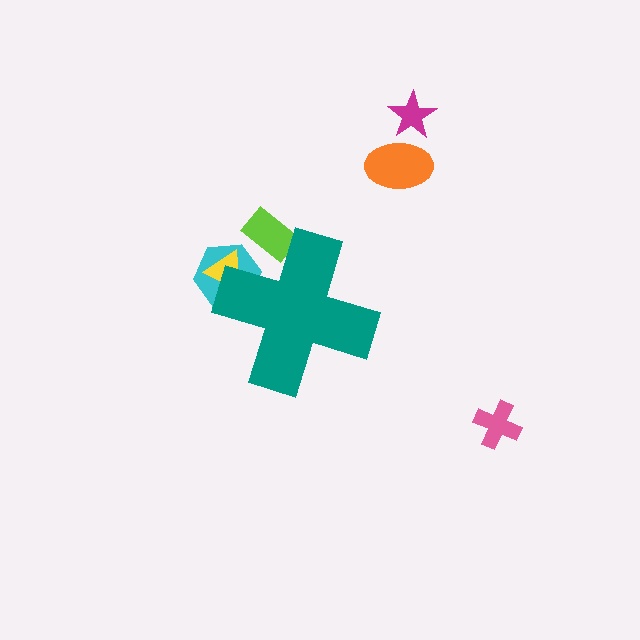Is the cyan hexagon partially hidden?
Yes, the cyan hexagon is partially hidden behind the teal cross.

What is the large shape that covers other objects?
A teal cross.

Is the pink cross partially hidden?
No, the pink cross is fully visible.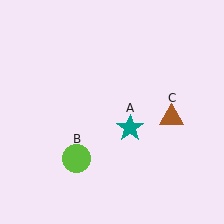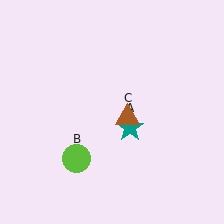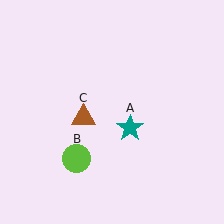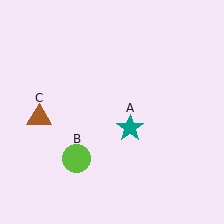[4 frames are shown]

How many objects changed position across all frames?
1 object changed position: brown triangle (object C).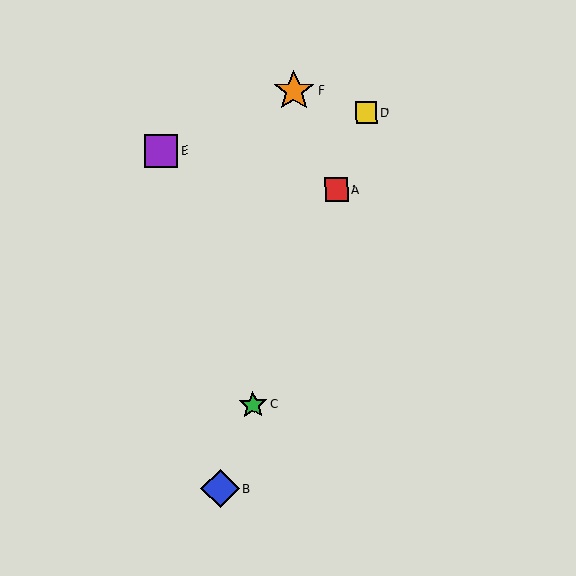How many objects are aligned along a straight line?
4 objects (A, B, C, D) are aligned along a straight line.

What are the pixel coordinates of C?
Object C is at (253, 405).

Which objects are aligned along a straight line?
Objects A, B, C, D are aligned along a straight line.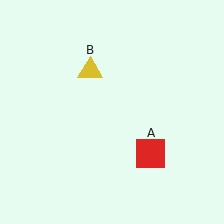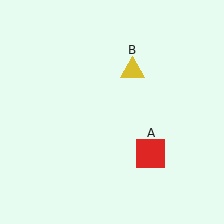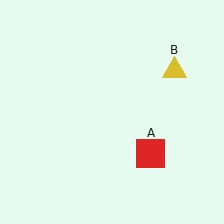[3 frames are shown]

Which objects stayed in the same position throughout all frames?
Red square (object A) remained stationary.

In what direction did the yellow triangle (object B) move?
The yellow triangle (object B) moved right.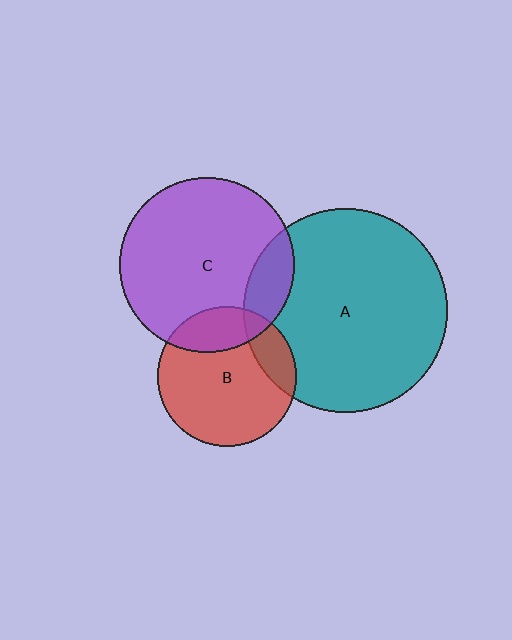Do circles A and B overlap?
Yes.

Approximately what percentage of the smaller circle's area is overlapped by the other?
Approximately 15%.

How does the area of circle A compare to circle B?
Approximately 2.1 times.